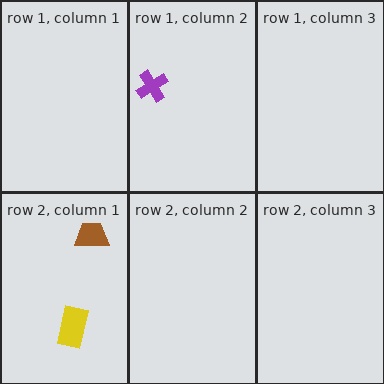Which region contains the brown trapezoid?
The row 2, column 1 region.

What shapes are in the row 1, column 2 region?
The purple cross.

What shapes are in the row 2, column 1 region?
The brown trapezoid, the yellow rectangle.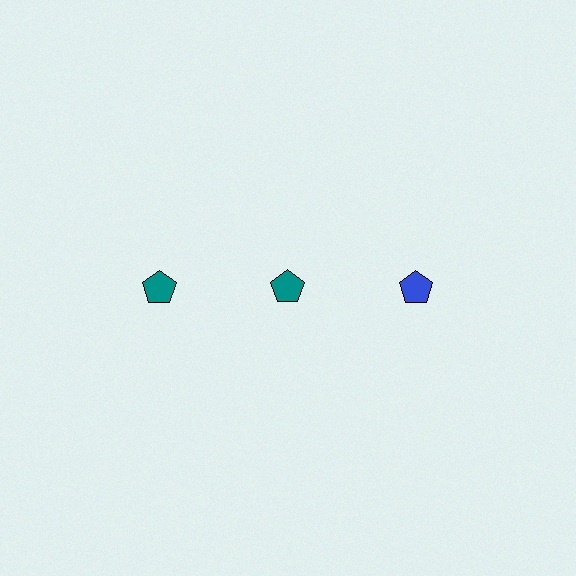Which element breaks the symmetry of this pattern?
The blue pentagon in the top row, center column breaks the symmetry. All other shapes are teal pentagons.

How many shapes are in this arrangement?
There are 3 shapes arranged in a grid pattern.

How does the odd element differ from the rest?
It has a different color: blue instead of teal.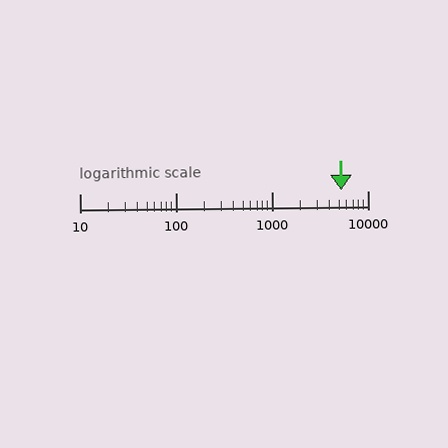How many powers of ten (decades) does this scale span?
The scale spans 3 decades, from 10 to 10000.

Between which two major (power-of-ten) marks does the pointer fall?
The pointer is between 1000 and 10000.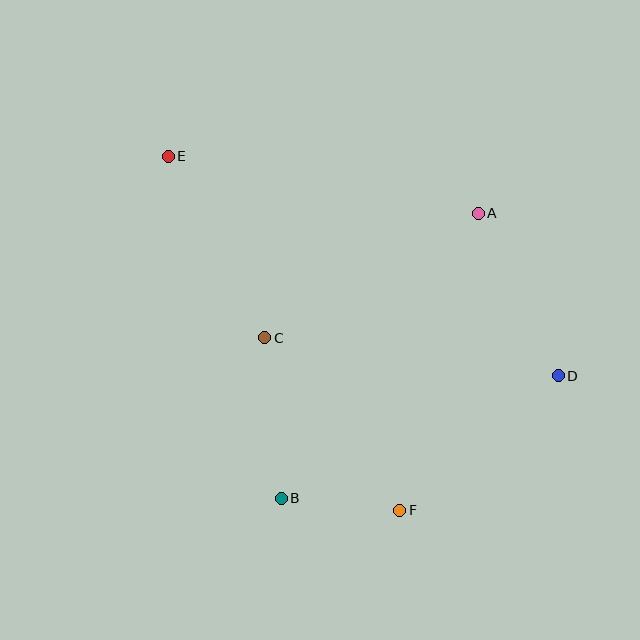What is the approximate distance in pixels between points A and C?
The distance between A and C is approximately 247 pixels.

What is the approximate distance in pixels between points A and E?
The distance between A and E is approximately 315 pixels.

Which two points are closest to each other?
Points B and F are closest to each other.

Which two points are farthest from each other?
Points D and E are farthest from each other.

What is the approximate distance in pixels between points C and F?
The distance between C and F is approximately 219 pixels.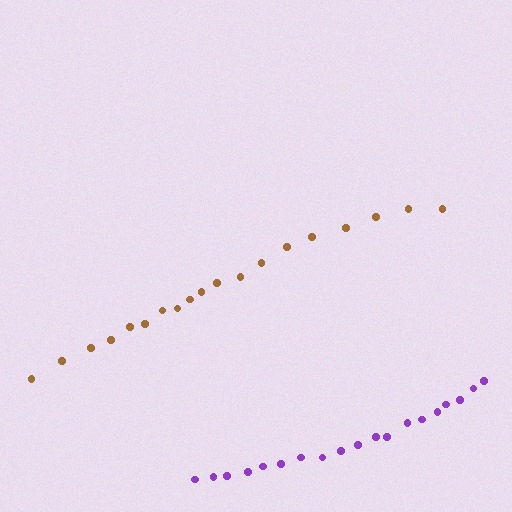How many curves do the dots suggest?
There are 2 distinct paths.